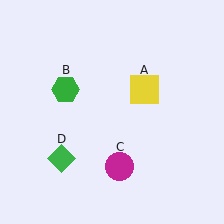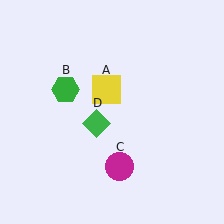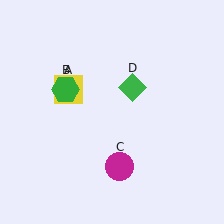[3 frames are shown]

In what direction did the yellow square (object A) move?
The yellow square (object A) moved left.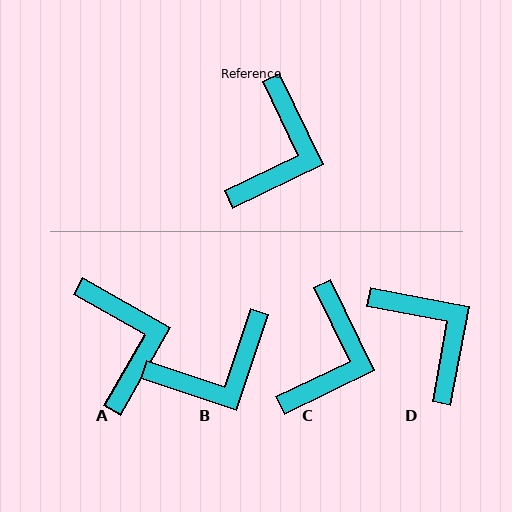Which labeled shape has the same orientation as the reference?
C.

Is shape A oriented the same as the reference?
No, it is off by about 34 degrees.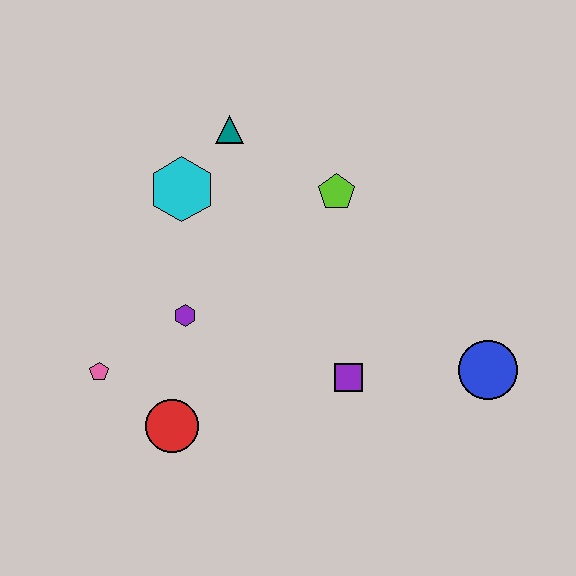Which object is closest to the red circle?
The pink pentagon is closest to the red circle.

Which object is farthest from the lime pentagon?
The pink pentagon is farthest from the lime pentagon.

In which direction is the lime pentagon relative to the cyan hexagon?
The lime pentagon is to the right of the cyan hexagon.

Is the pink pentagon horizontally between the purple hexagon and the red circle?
No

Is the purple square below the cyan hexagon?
Yes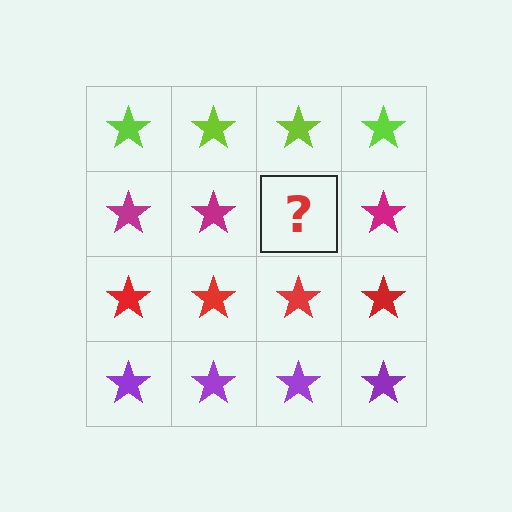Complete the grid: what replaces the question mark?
The question mark should be replaced with a magenta star.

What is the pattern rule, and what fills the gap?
The rule is that each row has a consistent color. The gap should be filled with a magenta star.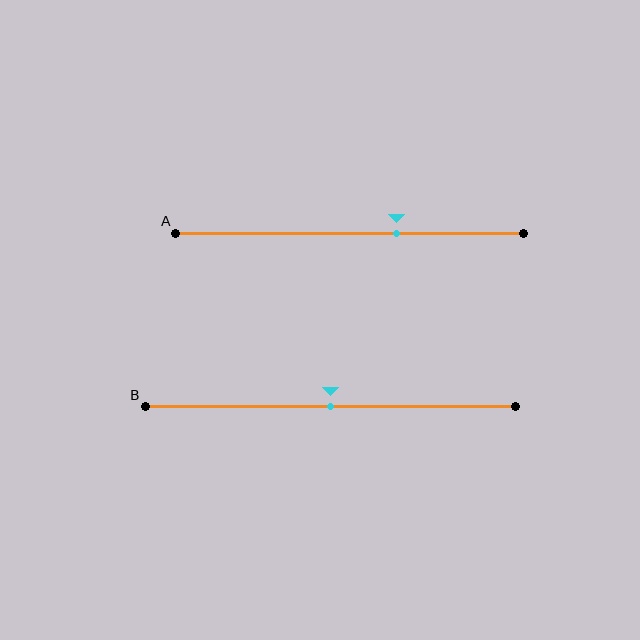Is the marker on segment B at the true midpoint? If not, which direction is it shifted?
Yes, the marker on segment B is at the true midpoint.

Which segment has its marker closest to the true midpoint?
Segment B has its marker closest to the true midpoint.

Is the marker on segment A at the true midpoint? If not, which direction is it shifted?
No, the marker on segment A is shifted to the right by about 13% of the segment length.